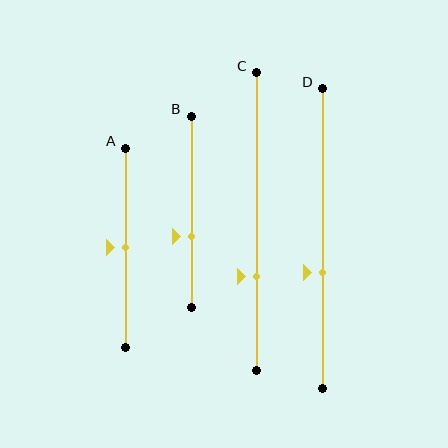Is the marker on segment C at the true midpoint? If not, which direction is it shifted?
No, the marker on segment C is shifted downward by about 18% of the segment length.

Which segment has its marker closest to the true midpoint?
Segment A has its marker closest to the true midpoint.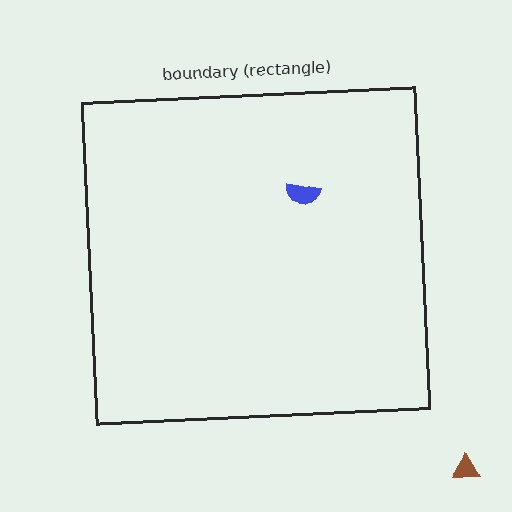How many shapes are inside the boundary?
1 inside, 1 outside.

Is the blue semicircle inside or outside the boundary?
Inside.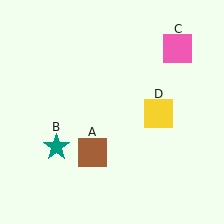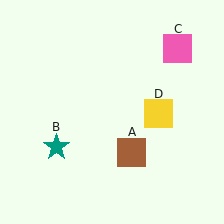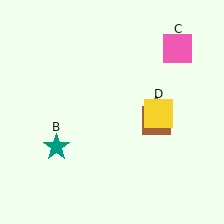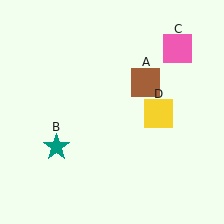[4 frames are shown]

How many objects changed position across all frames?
1 object changed position: brown square (object A).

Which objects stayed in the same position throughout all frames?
Teal star (object B) and pink square (object C) and yellow square (object D) remained stationary.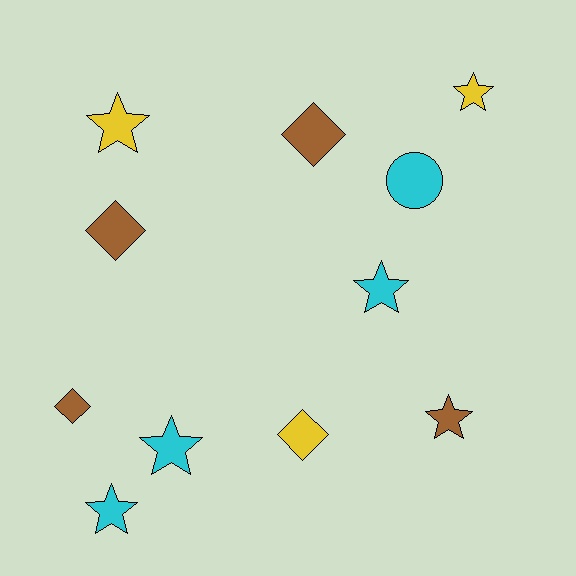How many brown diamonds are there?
There are 3 brown diamonds.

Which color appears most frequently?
Cyan, with 4 objects.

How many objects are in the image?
There are 11 objects.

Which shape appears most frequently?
Star, with 6 objects.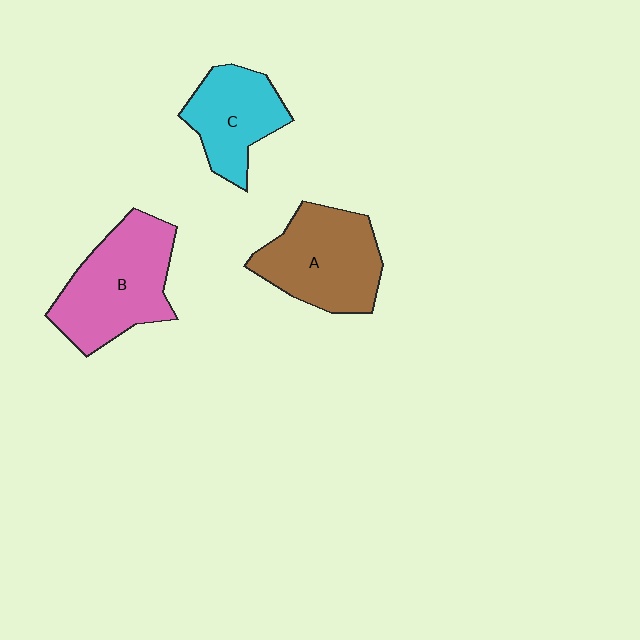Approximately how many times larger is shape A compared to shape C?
Approximately 1.3 times.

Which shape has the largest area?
Shape B (pink).